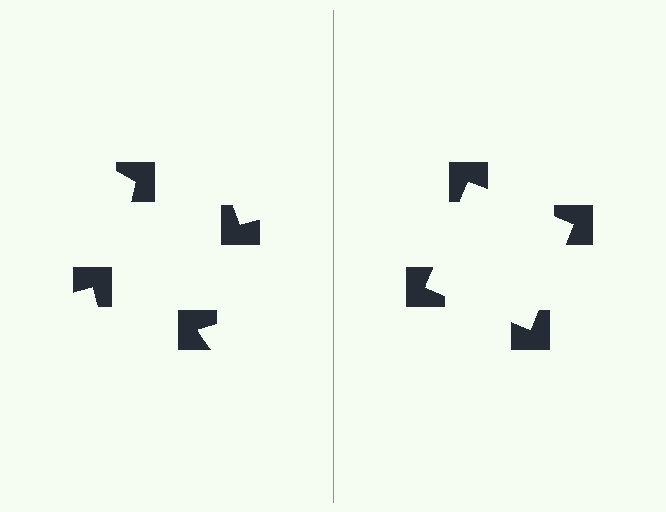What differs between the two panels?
The notched squares are positioned identically on both sides; only the wedge orientations differ. On the right they align to a square; on the left they are misaligned.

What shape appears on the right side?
An illusory square.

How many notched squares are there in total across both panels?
8 — 4 on each side.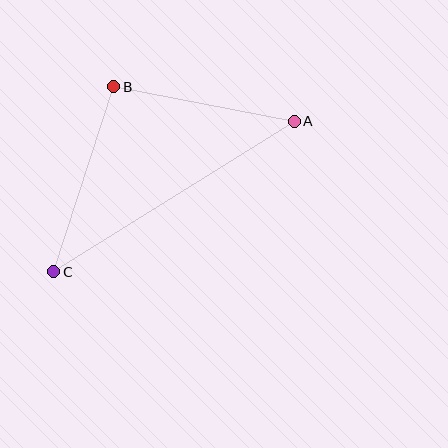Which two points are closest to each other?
Points A and B are closest to each other.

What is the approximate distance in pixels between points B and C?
The distance between B and C is approximately 195 pixels.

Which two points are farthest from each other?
Points A and C are farthest from each other.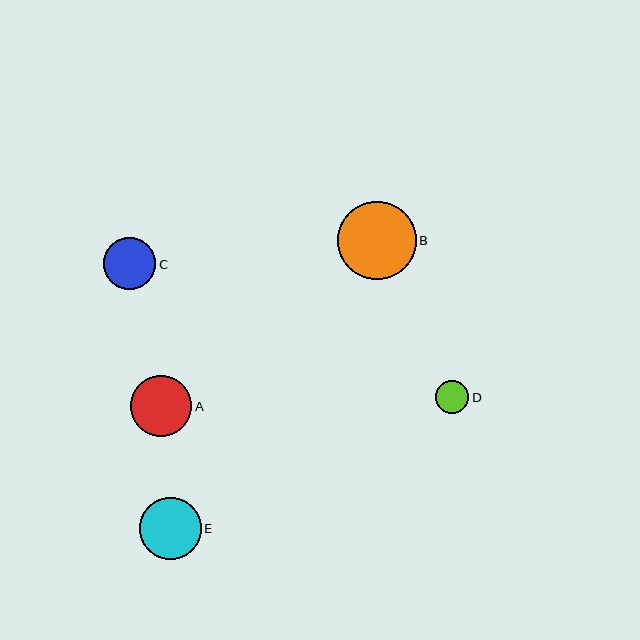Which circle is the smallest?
Circle D is the smallest with a size of approximately 33 pixels.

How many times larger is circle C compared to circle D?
Circle C is approximately 1.6 times the size of circle D.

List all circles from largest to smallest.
From largest to smallest: B, E, A, C, D.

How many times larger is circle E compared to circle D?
Circle E is approximately 1.8 times the size of circle D.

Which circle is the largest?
Circle B is the largest with a size of approximately 79 pixels.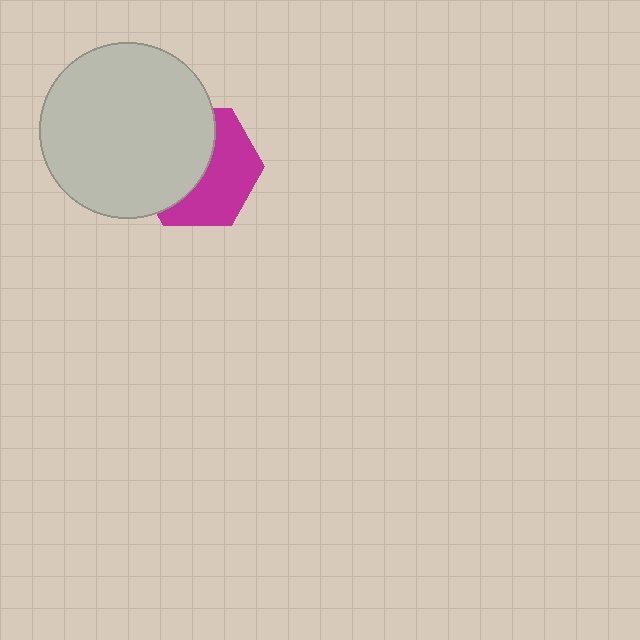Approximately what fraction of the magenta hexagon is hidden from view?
Roughly 52% of the magenta hexagon is hidden behind the light gray circle.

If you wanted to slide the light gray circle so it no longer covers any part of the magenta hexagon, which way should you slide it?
Slide it left — that is the most direct way to separate the two shapes.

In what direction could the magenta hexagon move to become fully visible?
The magenta hexagon could move right. That would shift it out from behind the light gray circle entirely.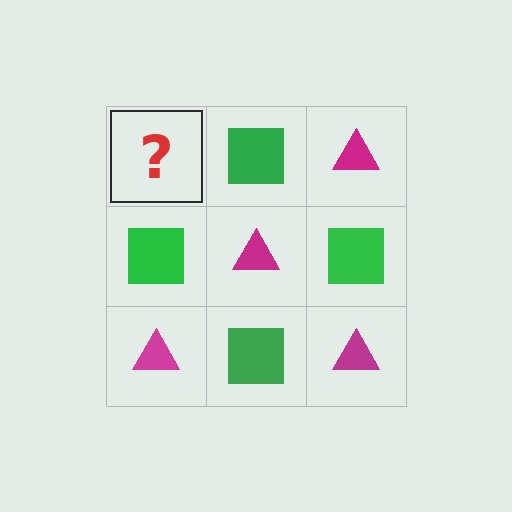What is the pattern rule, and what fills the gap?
The rule is that it alternates magenta triangle and green square in a checkerboard pattern. The gap should be filled with a magenta triangle.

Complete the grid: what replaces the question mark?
The question mark should be replaced with a magenta triangle.